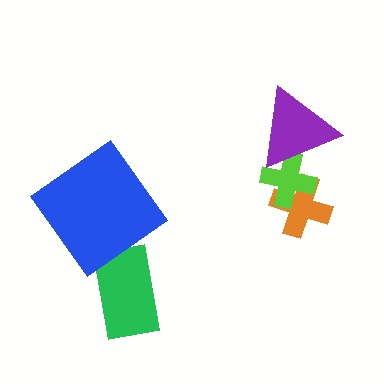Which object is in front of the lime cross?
The purple triangle is in front of the lime cross.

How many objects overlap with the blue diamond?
0 objects overlap with the blue diamond.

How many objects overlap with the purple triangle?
1 object overlaps with the purple triangle.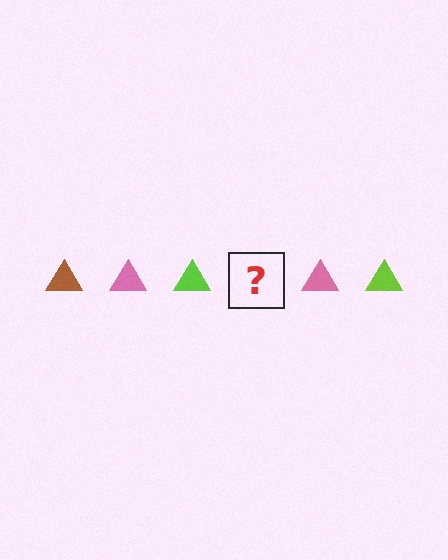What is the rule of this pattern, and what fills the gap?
The rule is that the pattern cycles through brown, pink, lime triangles. The gap should be filled with a brown triangle.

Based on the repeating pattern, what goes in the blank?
The blank should be a brown triangle.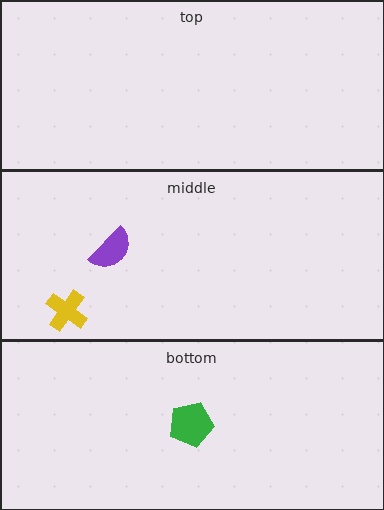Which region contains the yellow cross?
The middle region.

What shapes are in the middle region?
The purple semicircle, the yellow cross.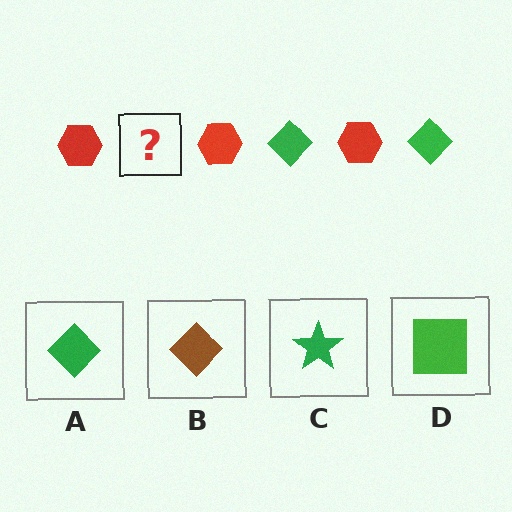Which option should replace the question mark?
Option A.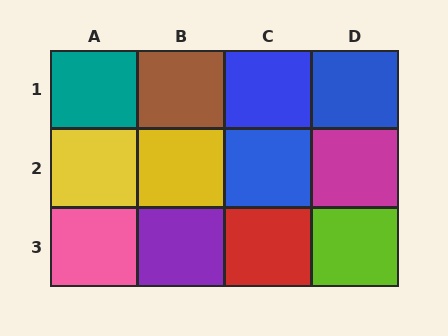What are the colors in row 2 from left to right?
Yellow, yellow, blue, magenta.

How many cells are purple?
1 cell is purple.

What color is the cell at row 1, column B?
Brown.